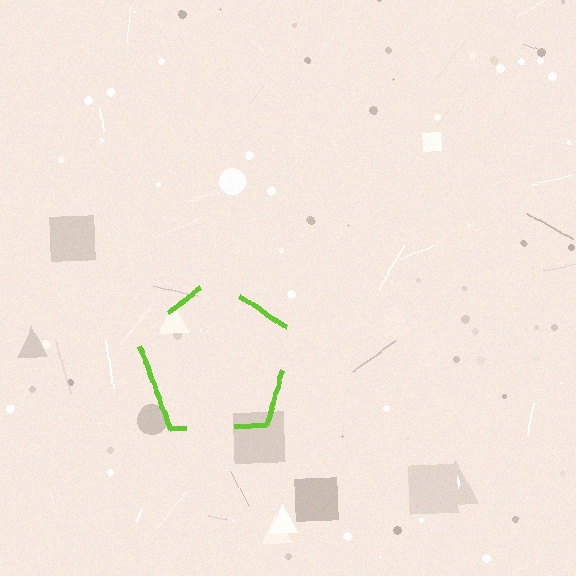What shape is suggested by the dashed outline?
The dashed outline suggests a pentagon.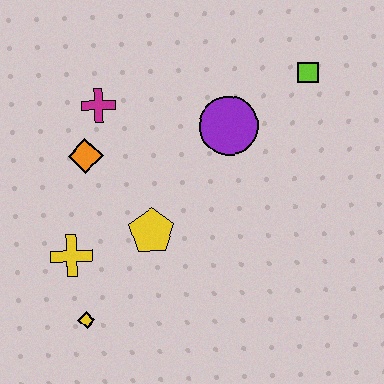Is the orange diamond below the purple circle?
Yes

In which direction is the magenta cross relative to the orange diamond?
The magenta cross is above the orange diamond.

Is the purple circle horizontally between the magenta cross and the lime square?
Yes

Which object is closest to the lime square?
The purple circle is closest to the lime square.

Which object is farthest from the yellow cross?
The lime square is farthest from the yellow cross.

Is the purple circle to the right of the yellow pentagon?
Yes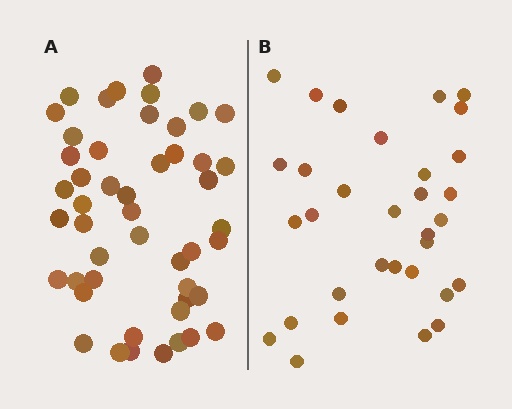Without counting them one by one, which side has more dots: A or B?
Region A (the left region) has more dots.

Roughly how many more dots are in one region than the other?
Region A has approximately 15 more dots than region B.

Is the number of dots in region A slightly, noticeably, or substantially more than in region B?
Region A has substantially more. The ratio is roughly 1.5 to 1.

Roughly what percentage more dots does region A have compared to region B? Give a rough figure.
About 50% more.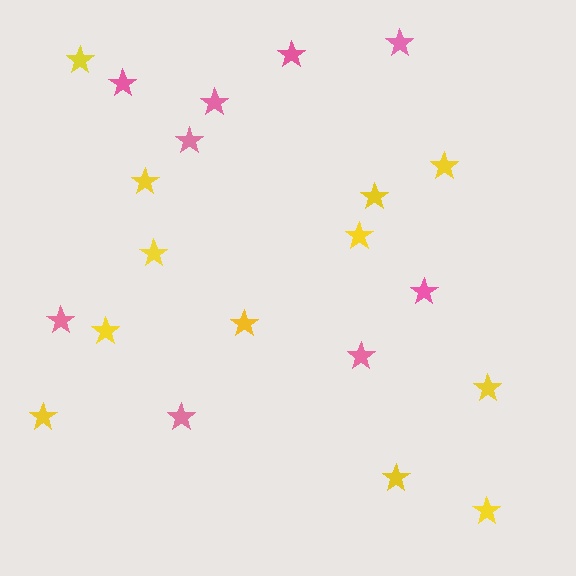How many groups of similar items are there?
There are 2 groups: one group of yellow stars (12) and one group of pink stars (9).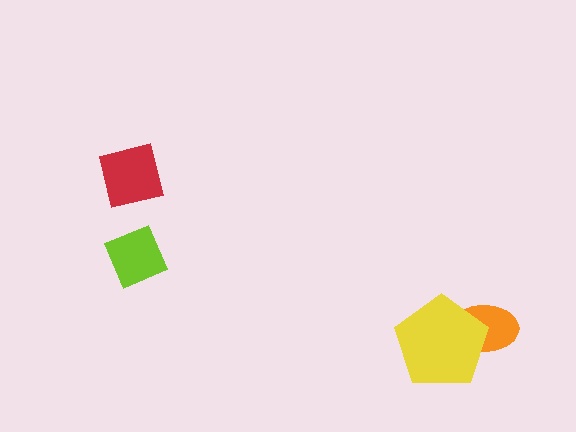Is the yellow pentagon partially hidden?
No, no other shape covers it.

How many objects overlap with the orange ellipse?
1 object overlaps with the orange ellipse.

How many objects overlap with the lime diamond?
0 objects overlap with the lime diamond.